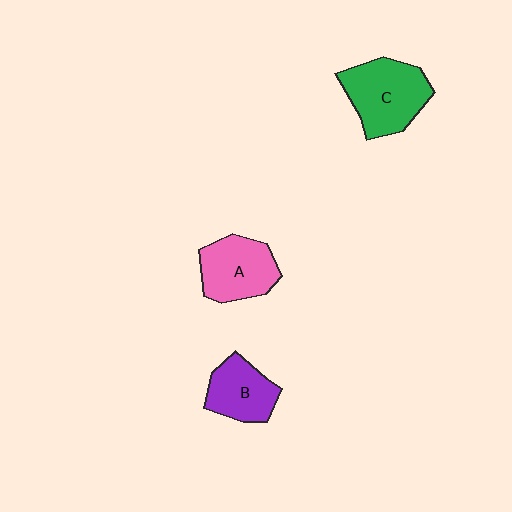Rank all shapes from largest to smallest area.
From largest to smallest: C (green), A (pink), B (purple).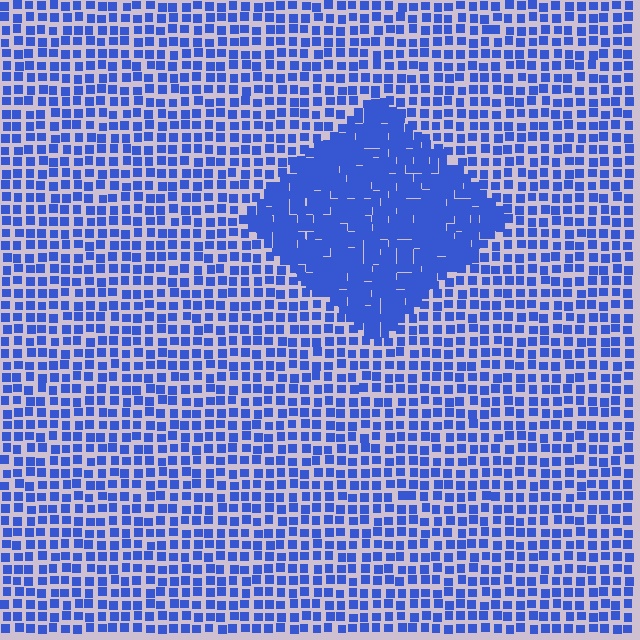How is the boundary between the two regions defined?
The boundary is defined by a change in element density (approximately 2.1x ratio). All elements are the same color, size, and shape.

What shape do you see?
I see a diamond.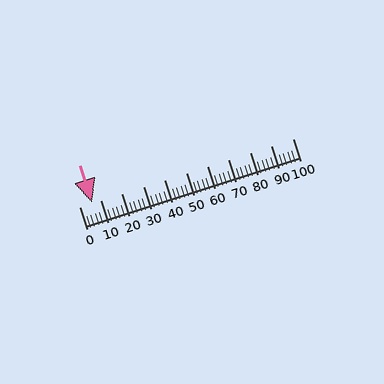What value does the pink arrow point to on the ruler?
The pink arrow points to approximately 6.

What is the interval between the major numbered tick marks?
The major tick marks are spaced 10 units apart.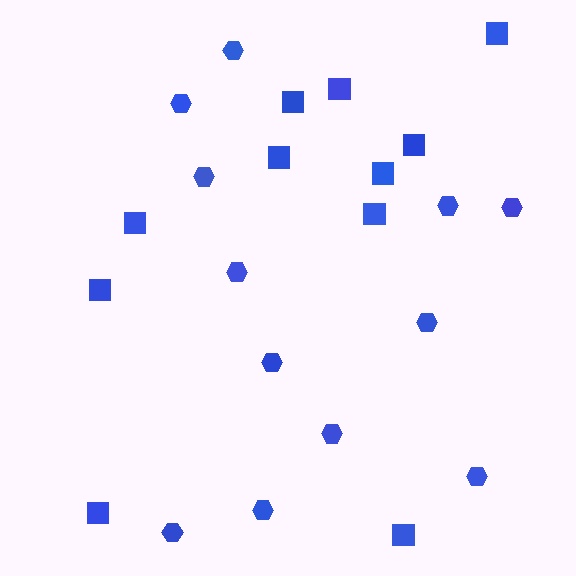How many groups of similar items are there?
There are 2 groups: one group of squares (11) and one group of hexagons (12).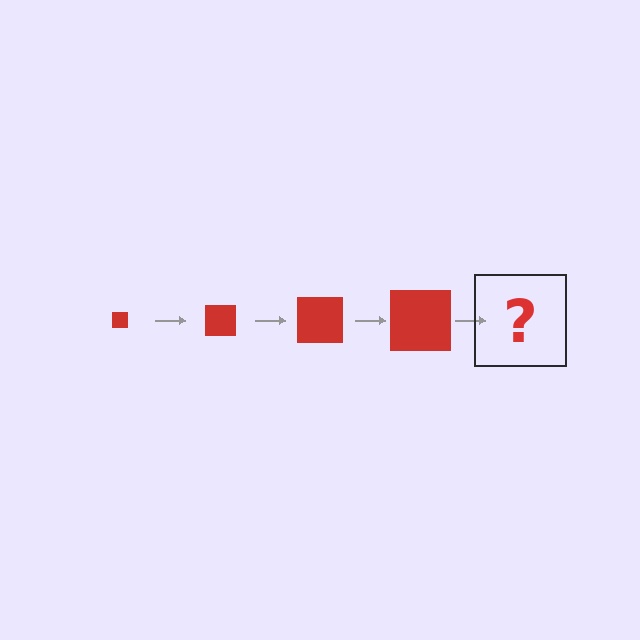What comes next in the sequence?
The next element should be a red square, larger than the previous one.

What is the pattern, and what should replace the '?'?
The pattern is that the square gets progressively larger each step. The '?' should be a red square, larger than the previous one.